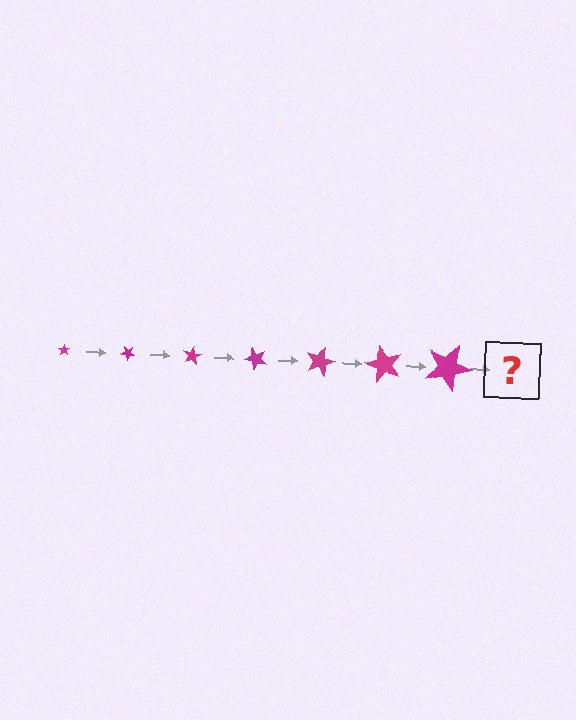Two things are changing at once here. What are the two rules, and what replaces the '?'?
The two rules are that the star grows larger each step and it rotates 40 degrees each step. The '?' should be a star, larger than the previous one and rotated 280 degrees from the start.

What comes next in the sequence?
The next element should be a star, larger than the previous one and rotated 280 degrees from the start.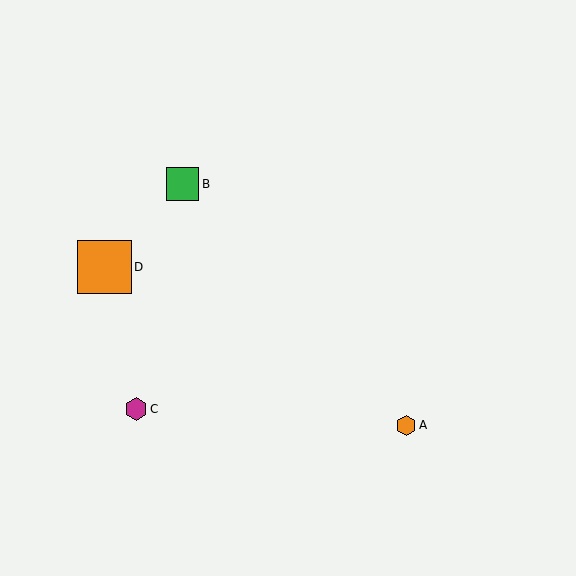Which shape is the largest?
The orange square (labeled D) is the largest.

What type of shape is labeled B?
Shape B is a green square.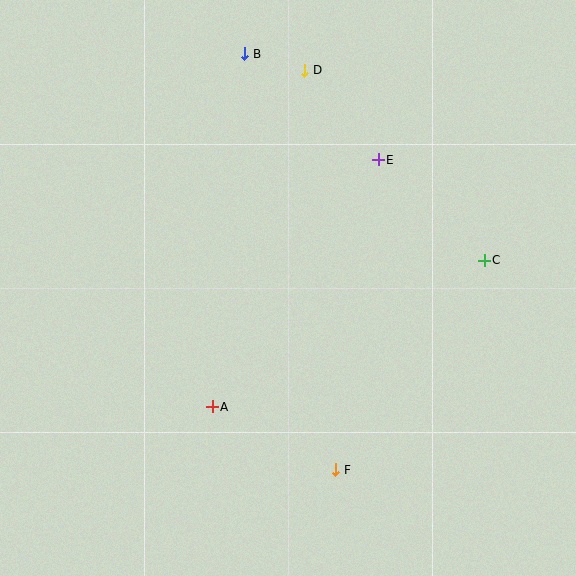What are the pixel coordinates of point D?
Point D is at (305, 70).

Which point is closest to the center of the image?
Point A at (212, 407) is closest to the center.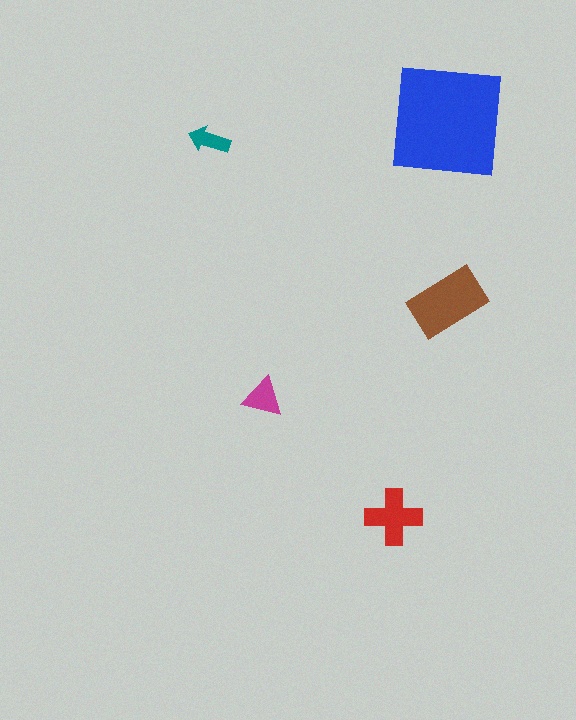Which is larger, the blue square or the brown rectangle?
The blue square.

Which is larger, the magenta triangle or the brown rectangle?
The brown rectangle.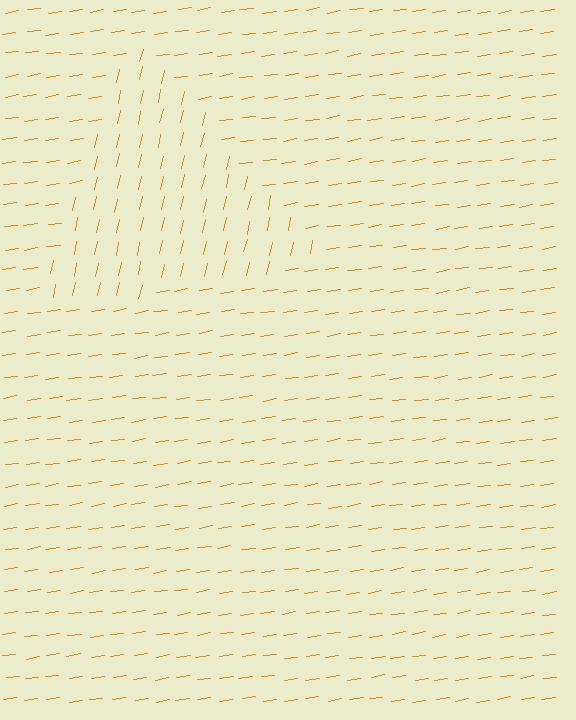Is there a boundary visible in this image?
Yes, there is a texture boundary formed by a change in line orientation.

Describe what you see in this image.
The image is filled with small orange line segments. A triangle region in the image has lines oriented differently from the surrounding lines, creating a visible texture boundary.